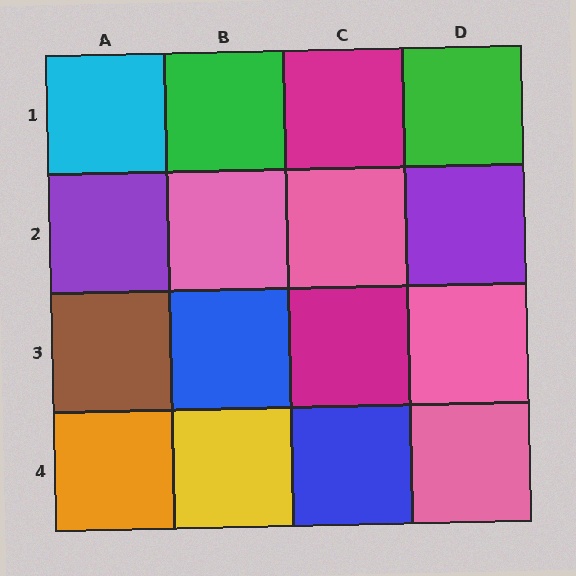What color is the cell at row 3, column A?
Brown.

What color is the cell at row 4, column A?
Orange.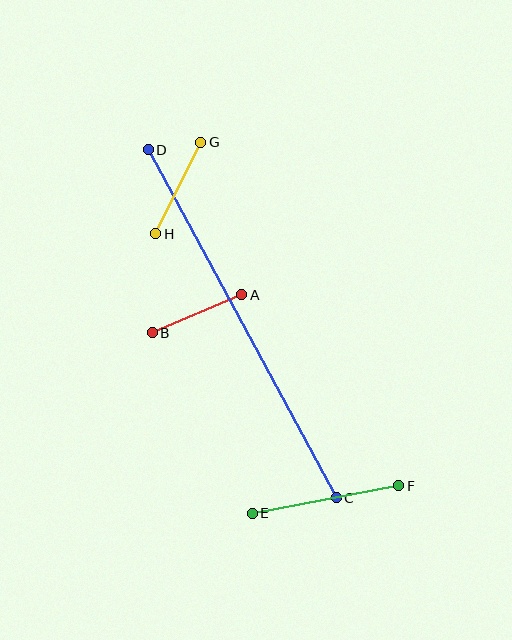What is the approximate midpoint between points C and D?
The midpoint is at approximately (242, 324) pixels.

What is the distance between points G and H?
The distance is approximately 102 pixels.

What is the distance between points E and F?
The distance is approximately 149 pixels.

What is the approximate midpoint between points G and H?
The midpoint is at approximately (178, 188) pixels.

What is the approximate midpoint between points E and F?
The midpoint is at approximately (325, 500) pixels.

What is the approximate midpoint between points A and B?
The midpoint is at approximately (197, 314) pixels.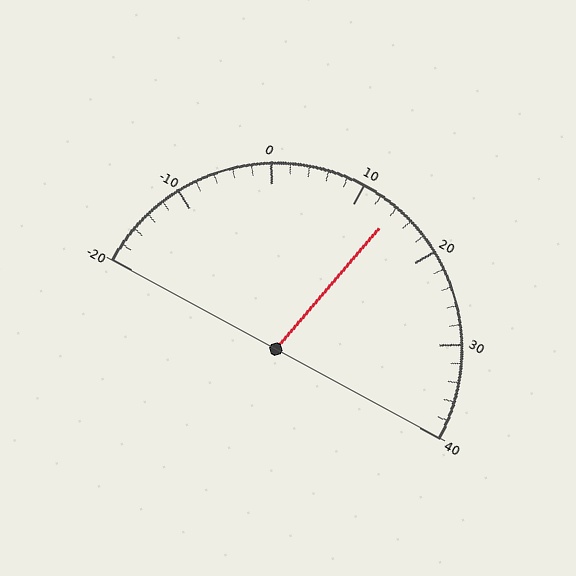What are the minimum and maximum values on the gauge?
The gauge ranges from -20 to 40.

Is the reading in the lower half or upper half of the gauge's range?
The reading is in the upper half of the range (-20 to 40).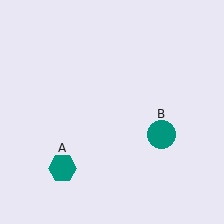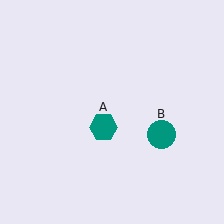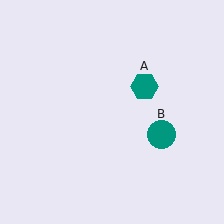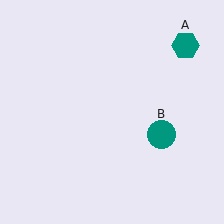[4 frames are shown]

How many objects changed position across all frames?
1 object changed position: teal hexagon (object A).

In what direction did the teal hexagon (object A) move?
The teal hexagon (object A) moved up and to the right.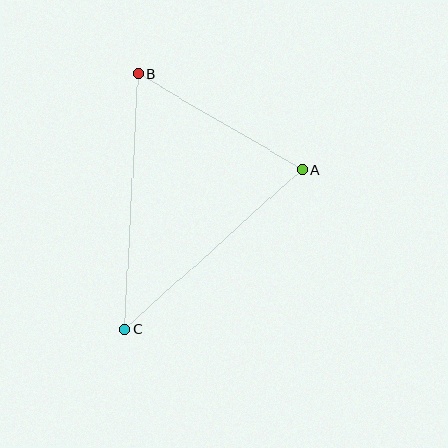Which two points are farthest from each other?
Points B and C are farthest from each other.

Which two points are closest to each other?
Points A and B are closest to each other.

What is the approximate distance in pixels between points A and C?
The distance between A and C is approximately 239 pixels.